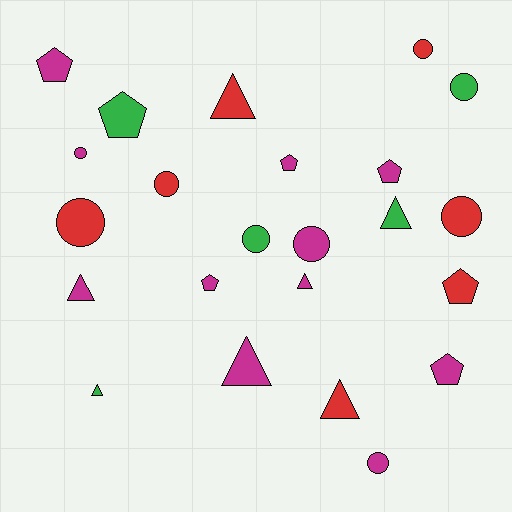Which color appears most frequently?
Magenta, with 11 objects.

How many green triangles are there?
There are 2 green triangles.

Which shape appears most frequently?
Circle, with 9 objects.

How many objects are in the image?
There are 23 objects.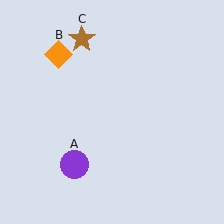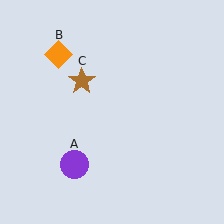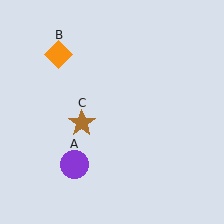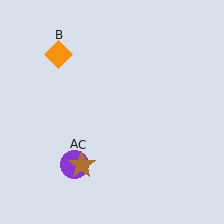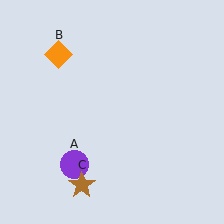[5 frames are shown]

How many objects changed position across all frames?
1 object changed position: brown star (object C).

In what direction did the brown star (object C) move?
The brown star (object C) moved down.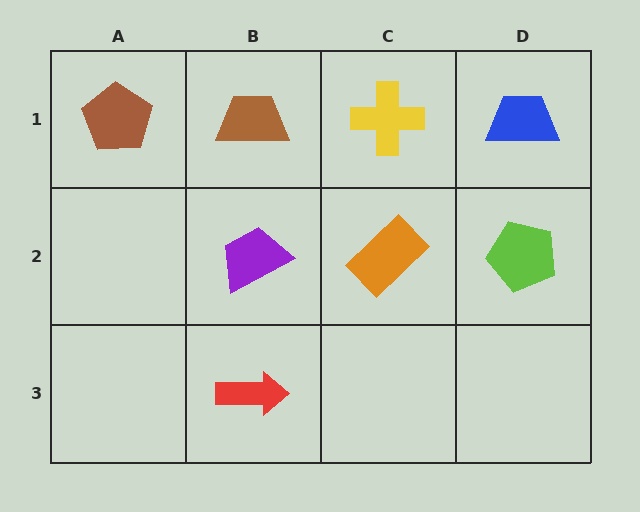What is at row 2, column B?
A purple trapezoid.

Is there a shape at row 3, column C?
No, that cell is empty.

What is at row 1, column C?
A yellow cross.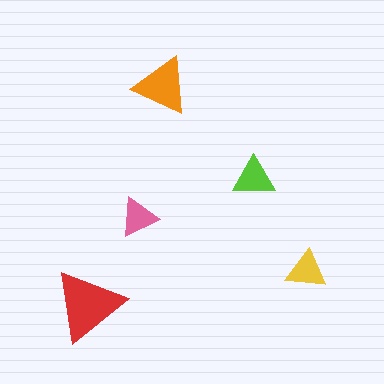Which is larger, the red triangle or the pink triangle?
The red one.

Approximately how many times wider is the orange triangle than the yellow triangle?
About 1.5 times wider.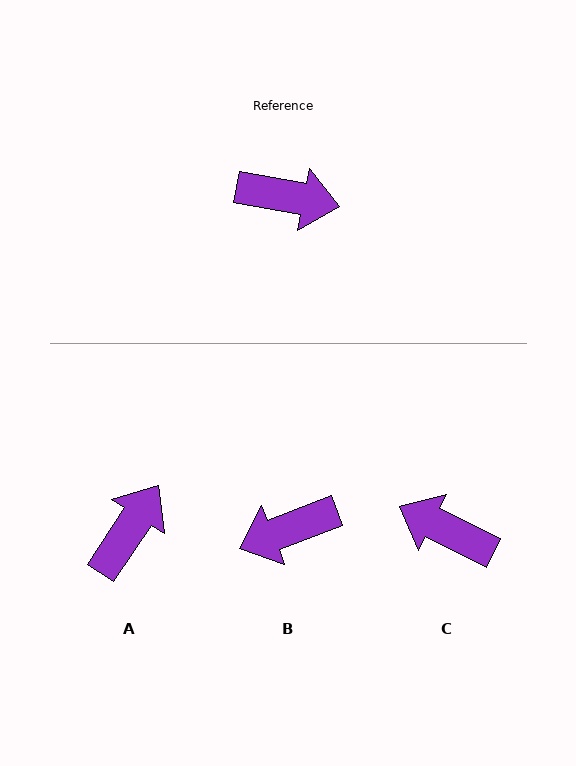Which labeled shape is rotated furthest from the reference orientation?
C, about 164 degrees away.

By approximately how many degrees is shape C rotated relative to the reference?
Approximately 164 degrees counter-clockwise.